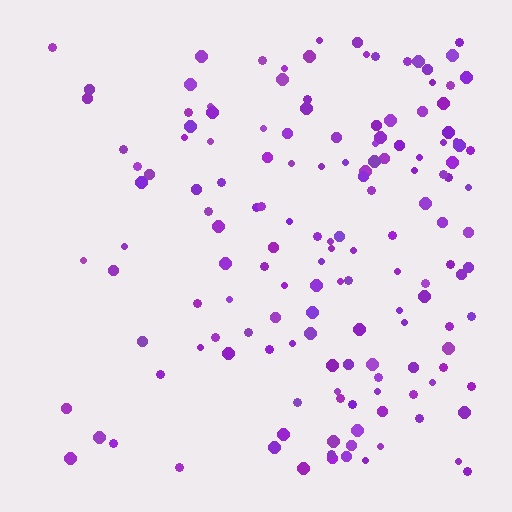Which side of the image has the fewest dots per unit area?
The left.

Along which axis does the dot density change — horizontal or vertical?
Horizontal.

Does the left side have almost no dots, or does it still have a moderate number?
Still a moderate number, just noticeably fewer than the right.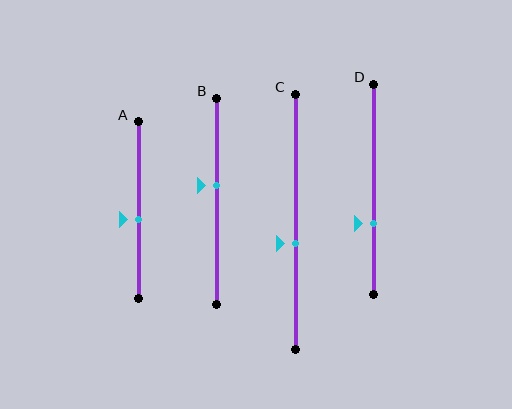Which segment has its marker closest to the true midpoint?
Segment A has its marker closest to the true midpoint.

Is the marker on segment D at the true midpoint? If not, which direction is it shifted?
No, the marker on segment D is shifted downward by about 16% of the segment length.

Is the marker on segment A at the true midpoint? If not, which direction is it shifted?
No, the marker on segment A is shifted downward by about 5% of the segment length.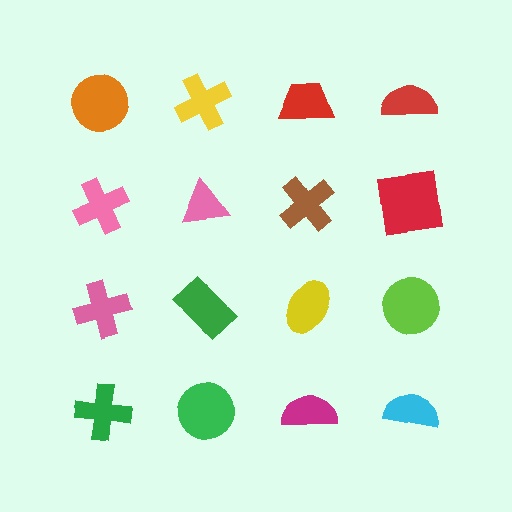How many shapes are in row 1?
4 shapes.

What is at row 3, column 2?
A green rectangle.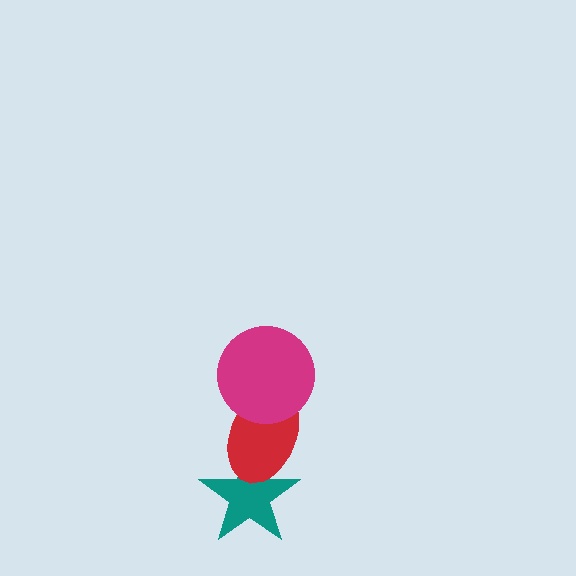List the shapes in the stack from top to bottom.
From top to bottom: the magenta circle, the red ellipse, the teal star.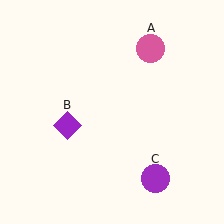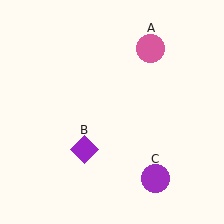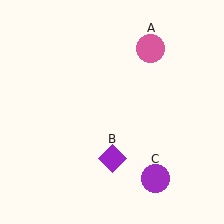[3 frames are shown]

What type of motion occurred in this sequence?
The purple diamond (object B) rotated counterclockwise around the center of the scene.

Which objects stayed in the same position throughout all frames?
Pink circle (object A) and purple circle (object C) remained stationary.